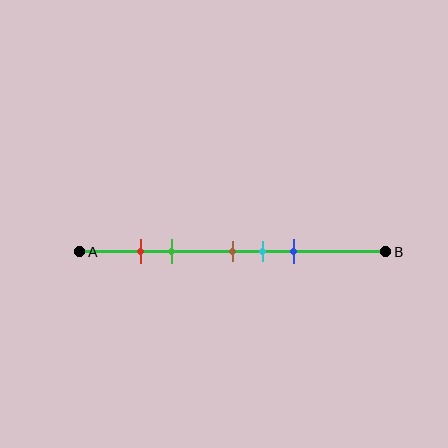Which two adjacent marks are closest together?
The red and green marks are the closest adjacent pair.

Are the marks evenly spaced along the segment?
No, the marks are not evenly spaced.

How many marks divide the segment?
There are 5 marks dividing the segment.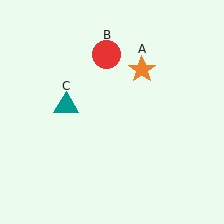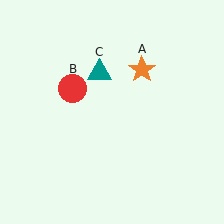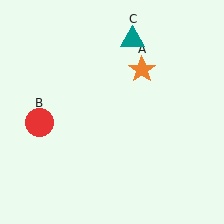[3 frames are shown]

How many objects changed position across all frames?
2 objects changed position: red circle (object B), teal triangle (object C).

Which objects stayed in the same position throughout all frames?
Orange star (object A) remained stationary.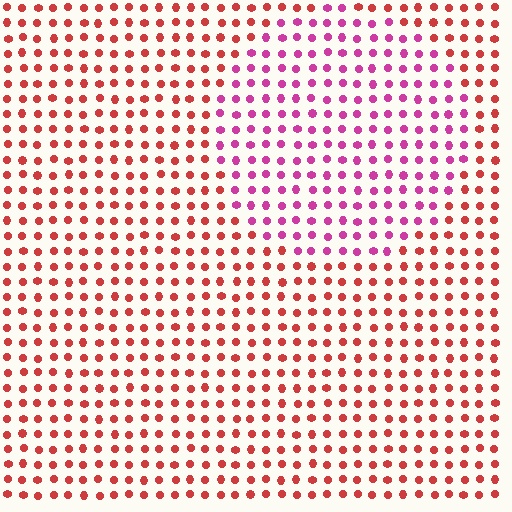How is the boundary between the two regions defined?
The boundary is defined purely by a slight shift in hue (about 41 degrees). Spacing, size, and orientation are identical on both sides.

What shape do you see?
I see a circle.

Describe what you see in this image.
The image is filled with small red elements in a uniform arrangement. A circle-shaped region is visible where the elements are tinted to a slightly different hue, forming a subtle color boundary.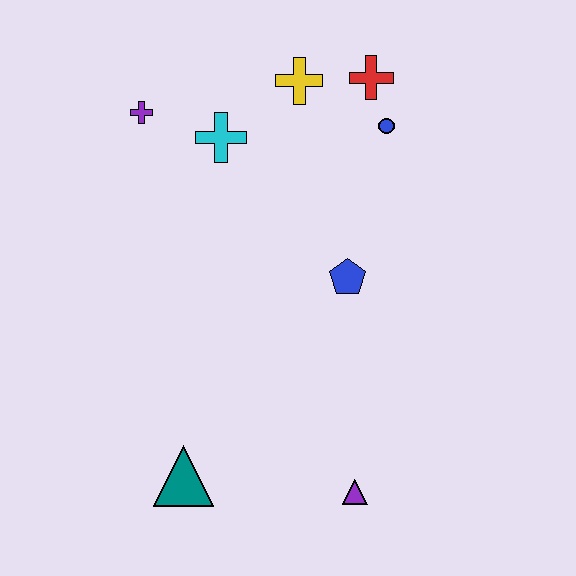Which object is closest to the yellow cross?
The red cross is closest to the yellow cross.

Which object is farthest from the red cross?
The teal triangle is farthest from the red cross.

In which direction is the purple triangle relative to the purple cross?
The purple triangle is below the purple cross.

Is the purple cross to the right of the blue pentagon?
No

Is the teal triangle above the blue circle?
No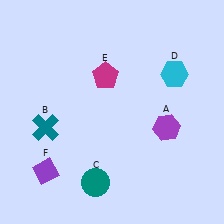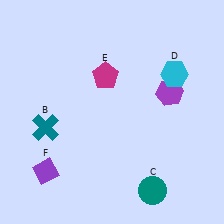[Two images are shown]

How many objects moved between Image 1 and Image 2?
2 objects moved between the two images.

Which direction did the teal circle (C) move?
The teal circle (C) moved right.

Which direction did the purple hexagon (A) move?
The purple hexagon (A) moved up.